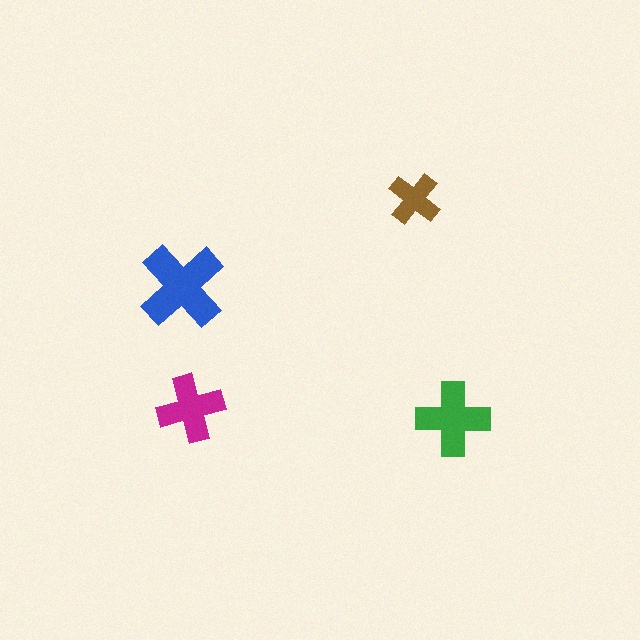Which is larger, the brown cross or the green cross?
The green one.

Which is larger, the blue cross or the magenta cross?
The blue one.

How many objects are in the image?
There are 4 objects in the image.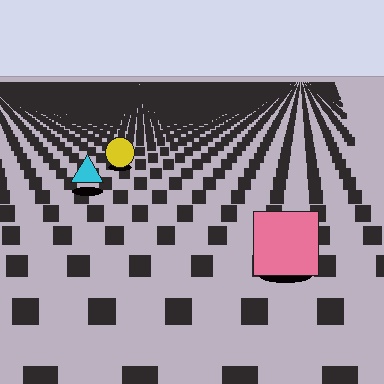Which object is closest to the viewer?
The pink square is closest. The texture marks near it are larger and more spread out.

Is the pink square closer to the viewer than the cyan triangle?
Yes. The pink square is closer — you can tell from the texture gradient: the ground texture is coarser near it.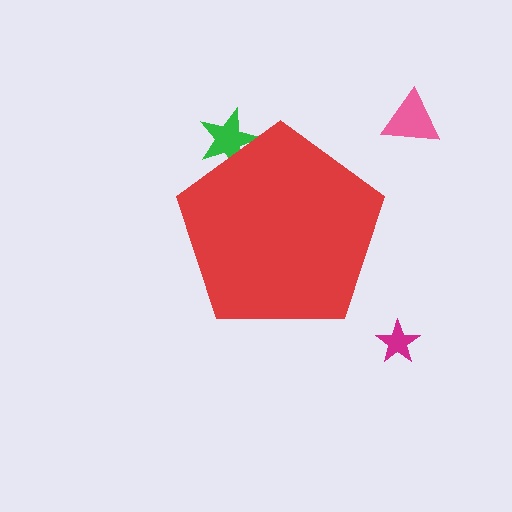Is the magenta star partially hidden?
No, the magenta star is fully visible.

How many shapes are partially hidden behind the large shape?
1 shape is partially hidden.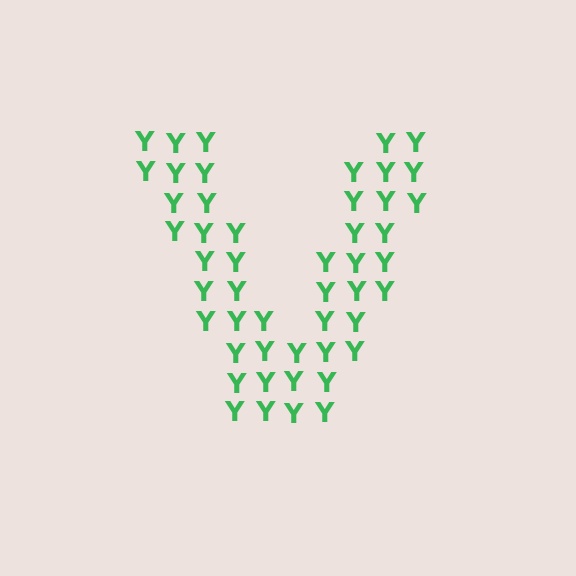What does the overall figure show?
The overall figure shows the letter V.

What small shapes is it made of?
It is made of small letter Y's.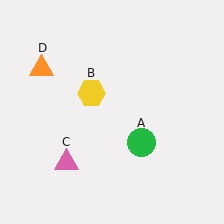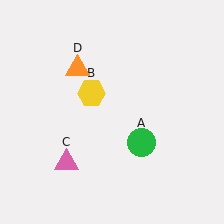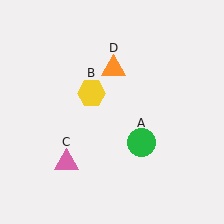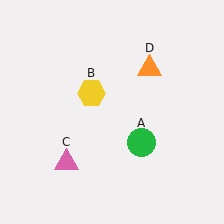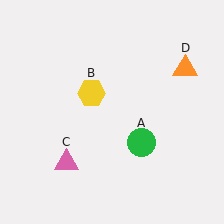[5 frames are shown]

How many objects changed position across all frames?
1 object changed position: orange triangle (object D).